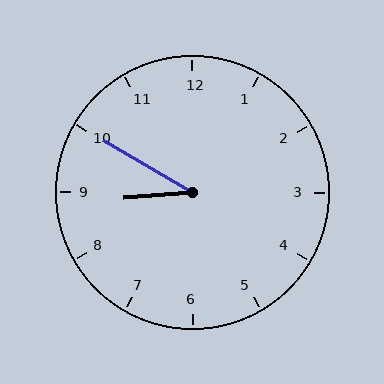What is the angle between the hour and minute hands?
Approximately 35 degrees.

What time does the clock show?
8:50.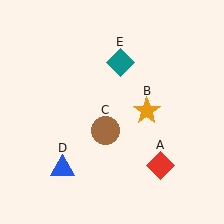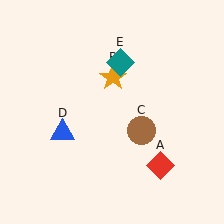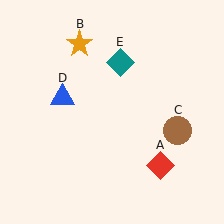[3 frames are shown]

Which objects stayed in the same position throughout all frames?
Red diamond (object A) and teal diamond (object E) remained stationary.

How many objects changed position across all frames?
3 objects changed position: orange star (object B), brown circle (object C), blue triangle (object D).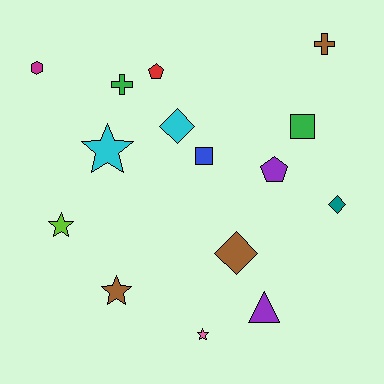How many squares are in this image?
There are 2 squares.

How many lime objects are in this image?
There is 1 lime object.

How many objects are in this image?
There are 15 objects.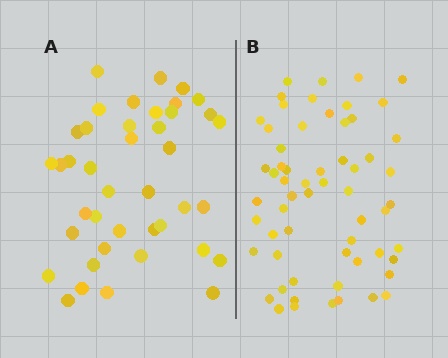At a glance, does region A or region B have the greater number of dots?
Region B (the right region) has more dots.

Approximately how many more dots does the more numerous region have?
Region B has approximately 20 more dots than region A.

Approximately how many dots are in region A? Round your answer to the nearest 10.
About 40 dots. (The exact count is 41, which rounds to 40.)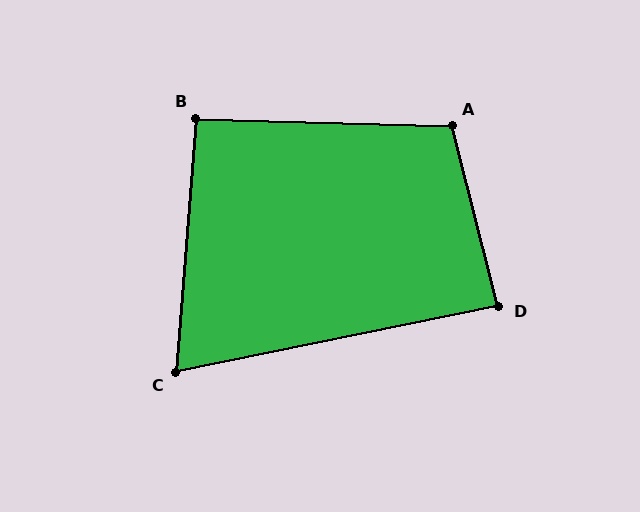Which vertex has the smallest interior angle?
C, at approximately 74 degrees.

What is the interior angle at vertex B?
Approximately 93 degrees (approximately right).